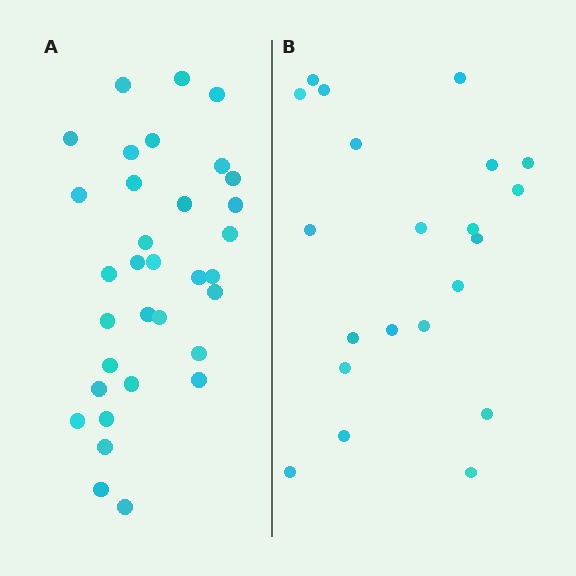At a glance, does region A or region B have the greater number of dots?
Region A (the left region) has more dots.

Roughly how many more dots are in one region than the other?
Region A has roughly 12 or so more dots than region B.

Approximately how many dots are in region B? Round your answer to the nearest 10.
About 20 dots. (The exact count is 21, which rounds to 20.)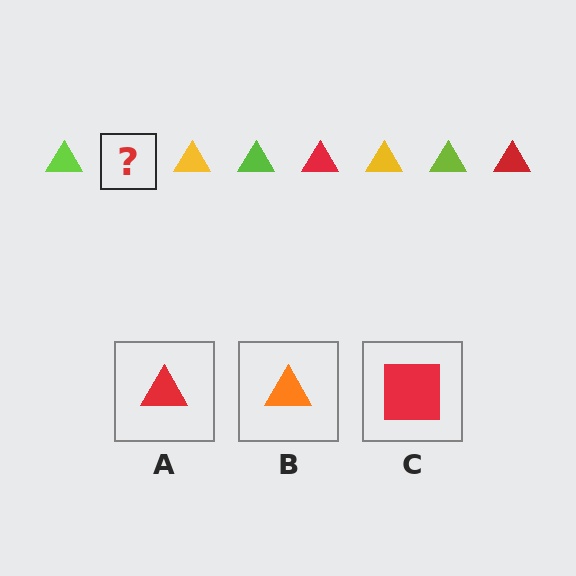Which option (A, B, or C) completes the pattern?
A.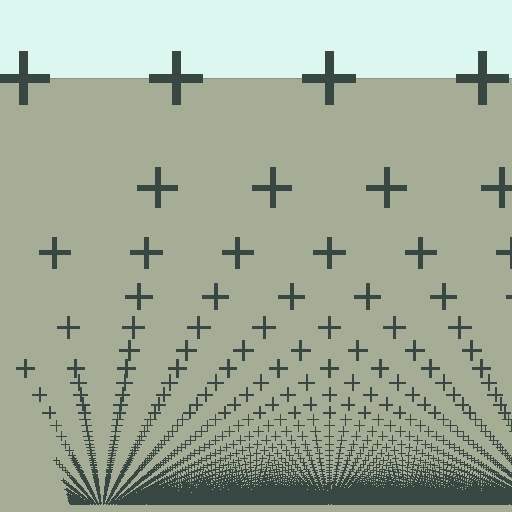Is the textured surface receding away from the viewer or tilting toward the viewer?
The surface appears to tilt toward the viewer. Texture elements get larger and sparser toward the top.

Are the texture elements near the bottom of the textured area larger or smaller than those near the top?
Smaller. The gradient is inverted — elements near the bottom are smaller and denser.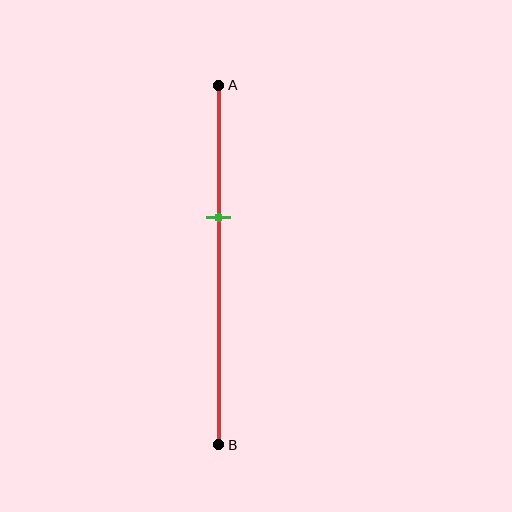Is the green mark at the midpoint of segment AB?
No, the mark is at about 35% from A, not at the 50% midpoint.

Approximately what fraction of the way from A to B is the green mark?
The green mark is approximately 35% of the way from A to B.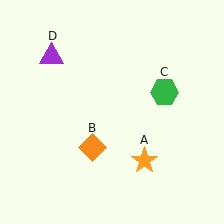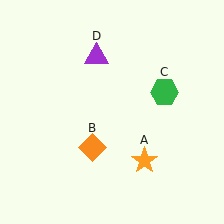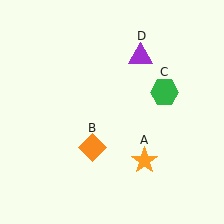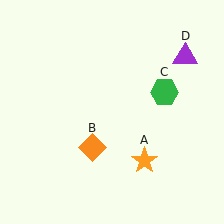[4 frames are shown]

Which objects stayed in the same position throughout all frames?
Orange star (object A) and orange diamond (object B) and green hexagon (object C) remained stationary.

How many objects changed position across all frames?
1 object changed position: purple triangle (object D).